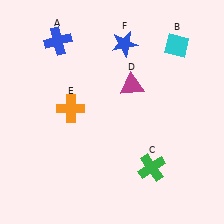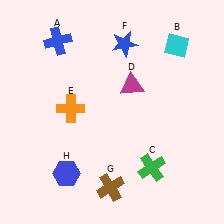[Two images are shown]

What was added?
A brown cross (G), a blue hexagon (H) were added in Image 2.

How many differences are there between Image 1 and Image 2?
There are 2 differences between the two images.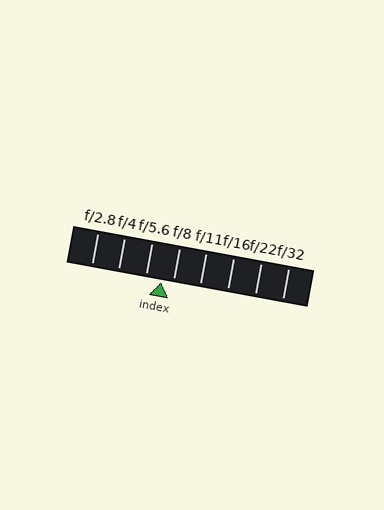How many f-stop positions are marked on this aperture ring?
There are 8 f-stop positions marked.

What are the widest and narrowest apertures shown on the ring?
The widest aperture shown is f/2.8 and the narrowest is f/32.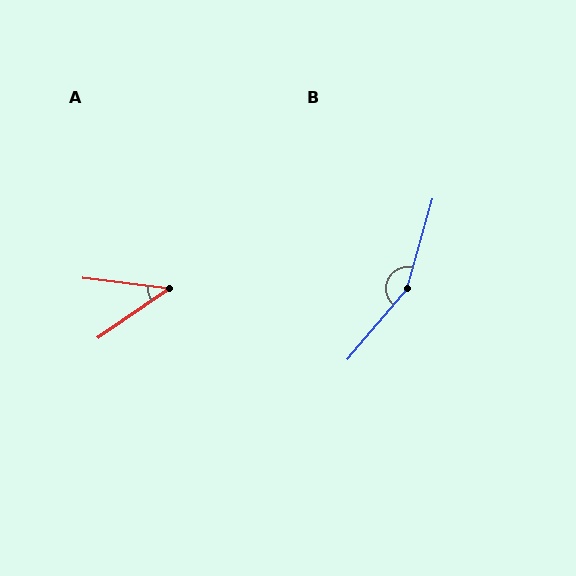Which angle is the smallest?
A, at approximately 42 degrees.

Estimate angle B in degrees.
Approximately 156 degrees.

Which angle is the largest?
B, at approximately 156 degrees.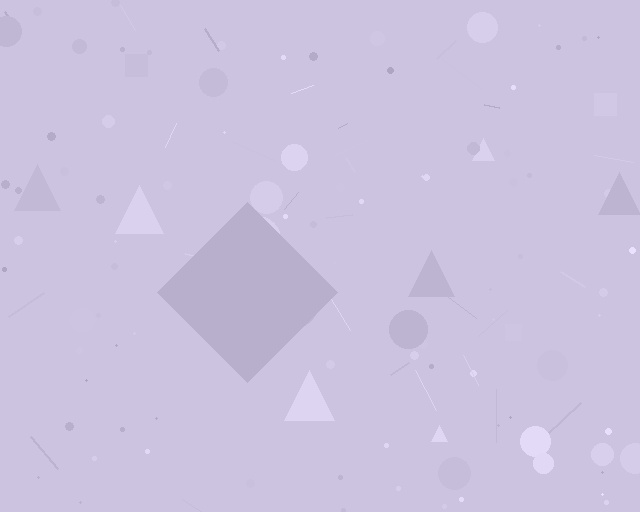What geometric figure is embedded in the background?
A diamond is embedded in the background.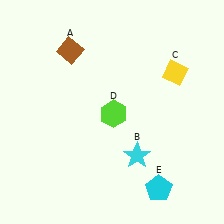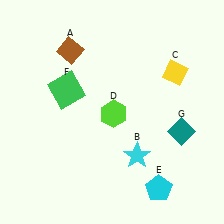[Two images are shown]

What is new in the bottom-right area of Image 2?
A teal diamond (G) was added in the bottom-right area of Image 2.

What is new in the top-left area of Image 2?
A green square (F) was added in the top-left area of Image 2.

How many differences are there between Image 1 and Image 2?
There are 2 differences between the two images.